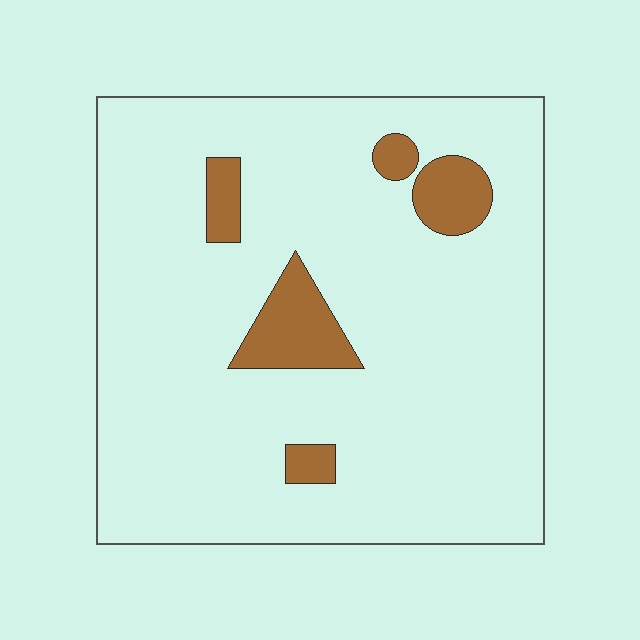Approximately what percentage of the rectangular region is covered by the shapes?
Approximately 10%.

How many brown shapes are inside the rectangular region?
5.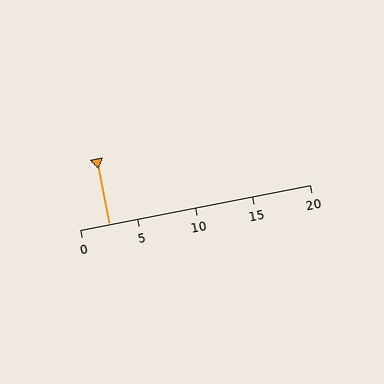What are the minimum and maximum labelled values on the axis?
The axis runs from 0 to 20.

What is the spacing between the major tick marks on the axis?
The major ticks are spaced 5 apart.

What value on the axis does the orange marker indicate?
The marker indicates approximately 2.5.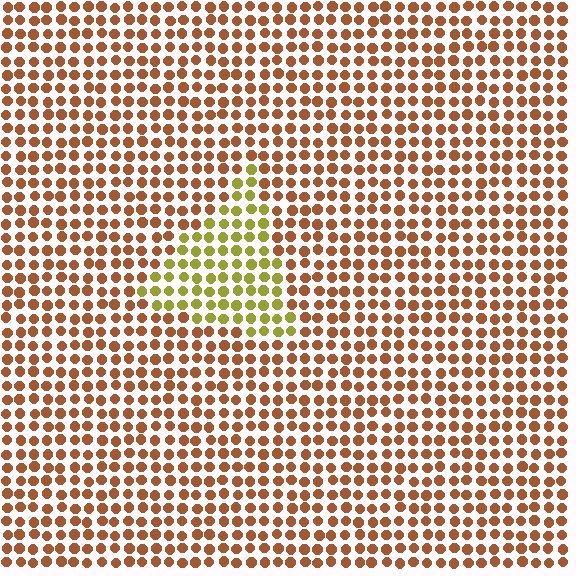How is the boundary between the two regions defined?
The boundary is defined purely by a slight shift in hue (about 46 degrees). Spacing, size, and orientation are identical on both sides.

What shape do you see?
I see a triangle.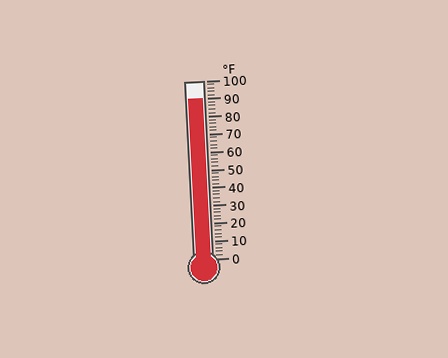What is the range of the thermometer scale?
The thermometer scale ranges from 0°F to 100°F.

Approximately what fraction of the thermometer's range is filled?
The thermometer is filled to approximately 90% of its range.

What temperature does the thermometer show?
The thermometer shows approximately 90°F.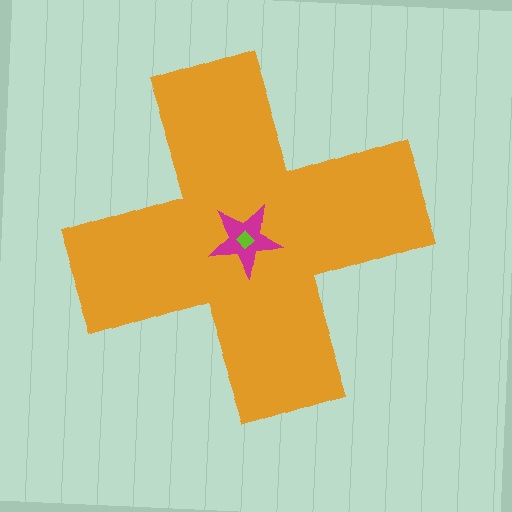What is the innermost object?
The lime diamond.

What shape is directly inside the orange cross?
The magenta star.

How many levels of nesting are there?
3.